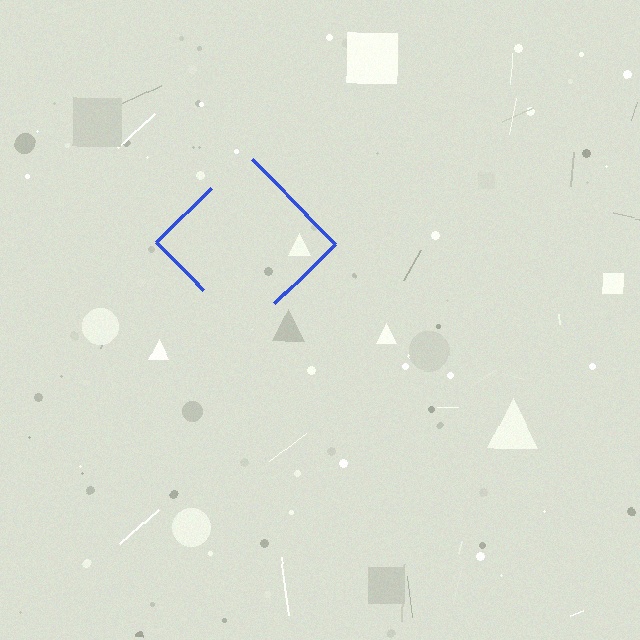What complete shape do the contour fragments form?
The contour fragments form a diamond.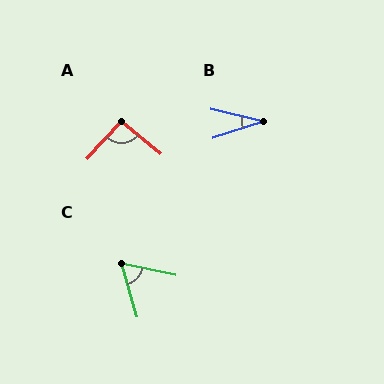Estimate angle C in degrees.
Approximately 62 degrees.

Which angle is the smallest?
B, at approximately 31 degrees.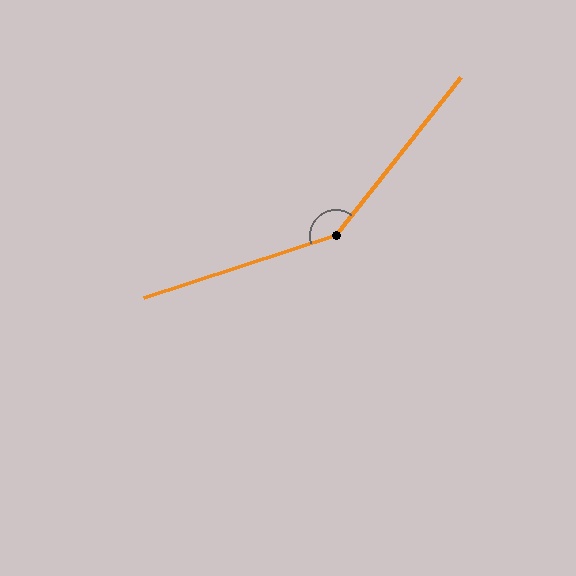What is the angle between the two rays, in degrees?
Approximately 146 degrees.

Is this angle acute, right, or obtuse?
It is obtuse.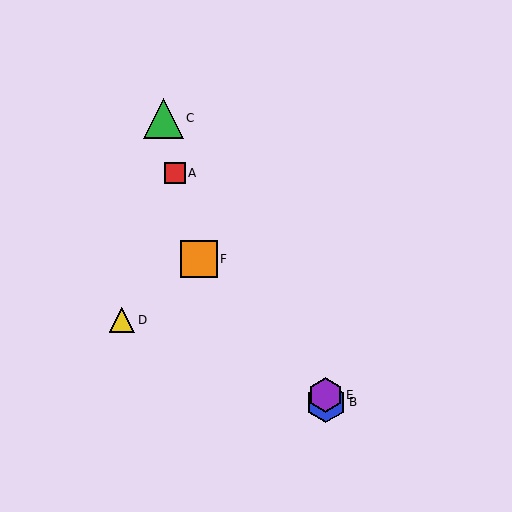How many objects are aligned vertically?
2 objects (B, E) are aligned vertically.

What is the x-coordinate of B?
Object B is at x≈326.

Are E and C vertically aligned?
No, E is at x≈326 and C is at x≈163.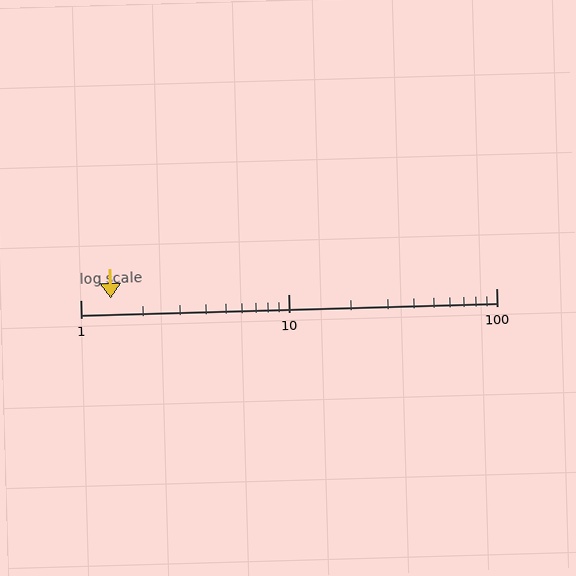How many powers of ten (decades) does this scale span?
The scale spans 2 decades, from 1 to 100.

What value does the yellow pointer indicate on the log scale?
The pointer indicates approximately 1.4.